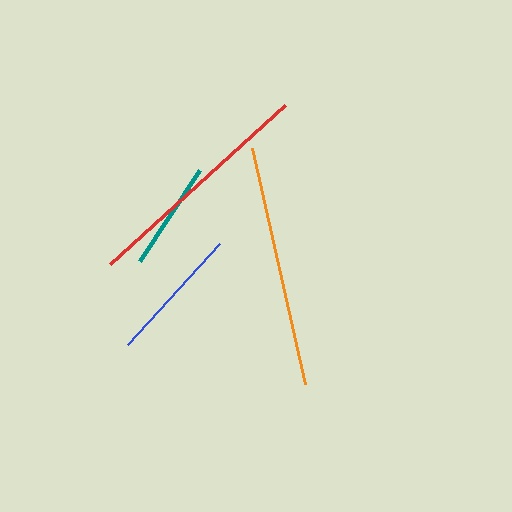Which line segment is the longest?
The orange line is the longest at approximately 242 pixels.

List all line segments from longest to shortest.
From longest to shortest: orange, red, blue, teal.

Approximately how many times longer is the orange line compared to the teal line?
The orange line is approximately 2.2 times the length of the teal line.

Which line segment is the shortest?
The teal line is the shortest at approximately 109 pixels.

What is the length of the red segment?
The red segment is approximately 237 pixels long.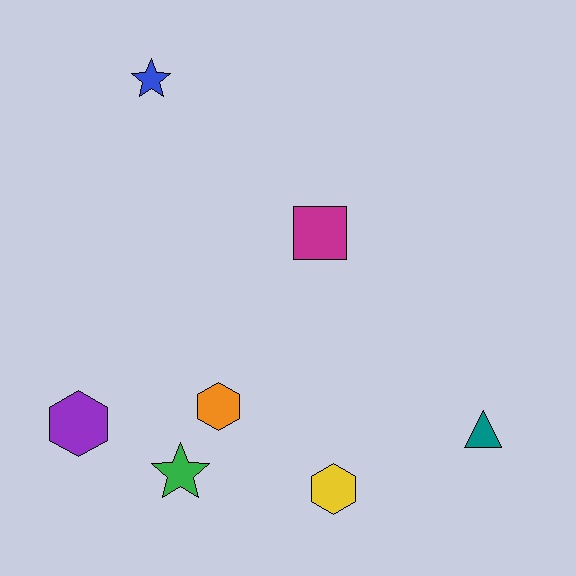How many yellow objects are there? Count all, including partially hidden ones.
There is 1 yellow object.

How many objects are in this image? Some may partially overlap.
There are 7 objects.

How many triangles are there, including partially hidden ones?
There is 1 triangle.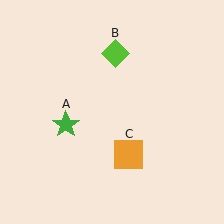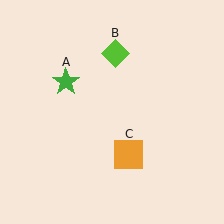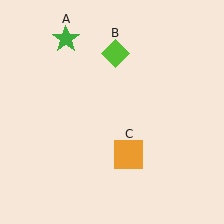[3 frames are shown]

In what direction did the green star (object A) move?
The green star (object A) moved up.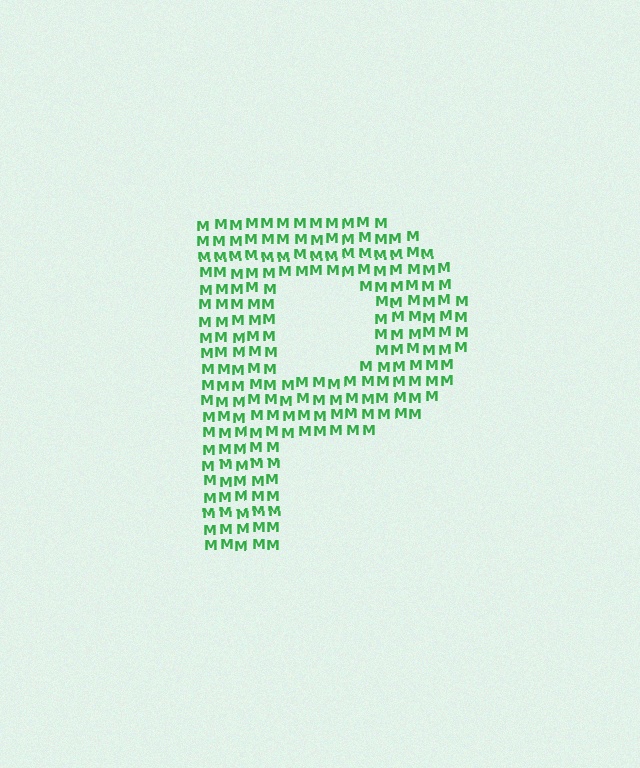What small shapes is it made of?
It is made of small letter M's.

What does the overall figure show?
The overall figure shows the letter P.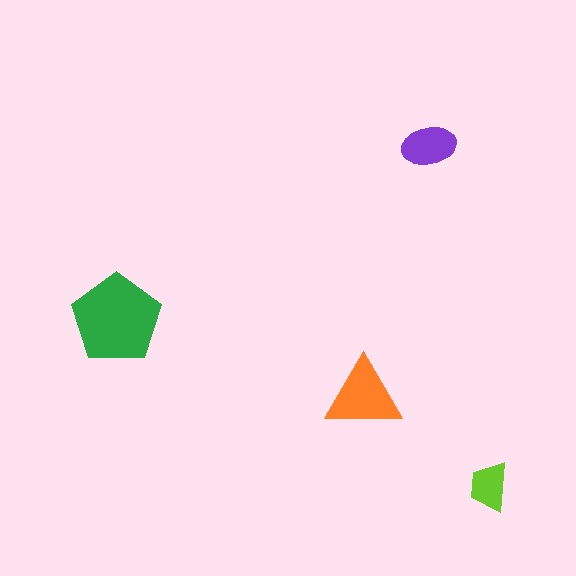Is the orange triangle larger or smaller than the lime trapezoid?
Larger.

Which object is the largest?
The green pentagon.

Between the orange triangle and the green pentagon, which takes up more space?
The green pentagon.